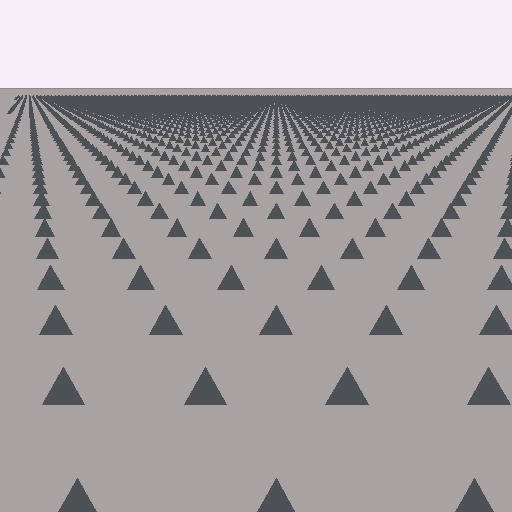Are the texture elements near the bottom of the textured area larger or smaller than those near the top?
Larger. Near the bottom, elements are closer to the viewer and appear at a bigger on-screen size.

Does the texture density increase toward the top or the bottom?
Density increases toward the top.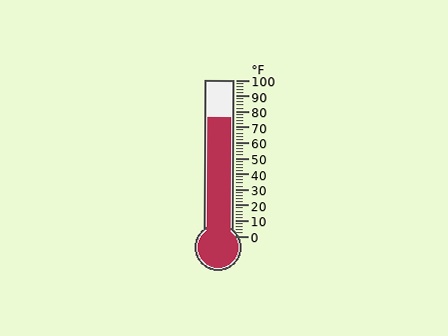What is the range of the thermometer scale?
The thermometer scale ranges from 0°F to 100°F.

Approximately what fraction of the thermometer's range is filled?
The thermometer is filled to approximately 75% of its range.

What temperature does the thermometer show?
The thermometer shows approximately 76°F.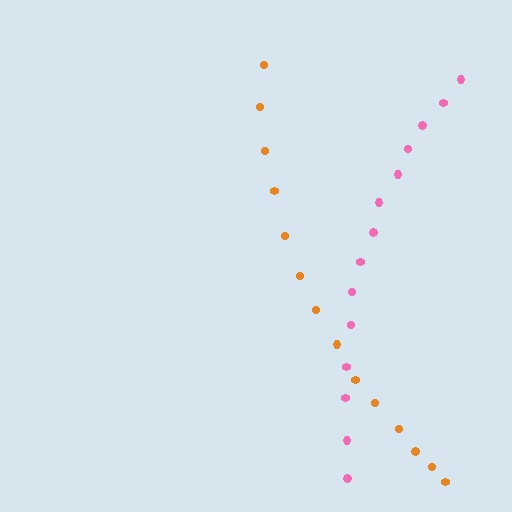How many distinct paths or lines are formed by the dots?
There are 2 distinct paths.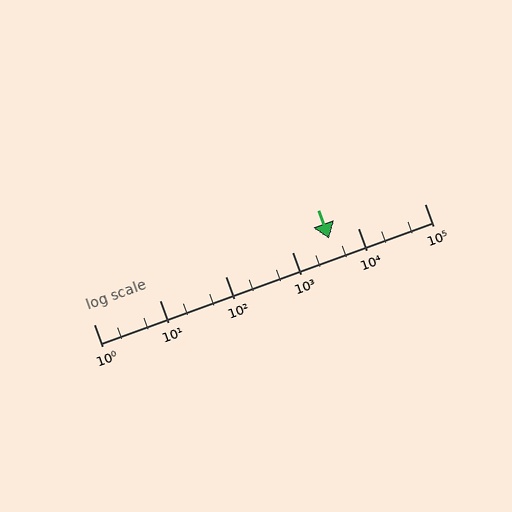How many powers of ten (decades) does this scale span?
The scale spans 5 decades, from 1 to 100000.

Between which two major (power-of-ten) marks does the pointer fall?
The pointer is between 1000 and 10000.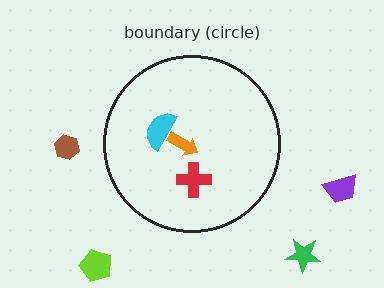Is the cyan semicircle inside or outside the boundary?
Inside.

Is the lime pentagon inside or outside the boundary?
Outside.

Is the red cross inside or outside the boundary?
Inside.